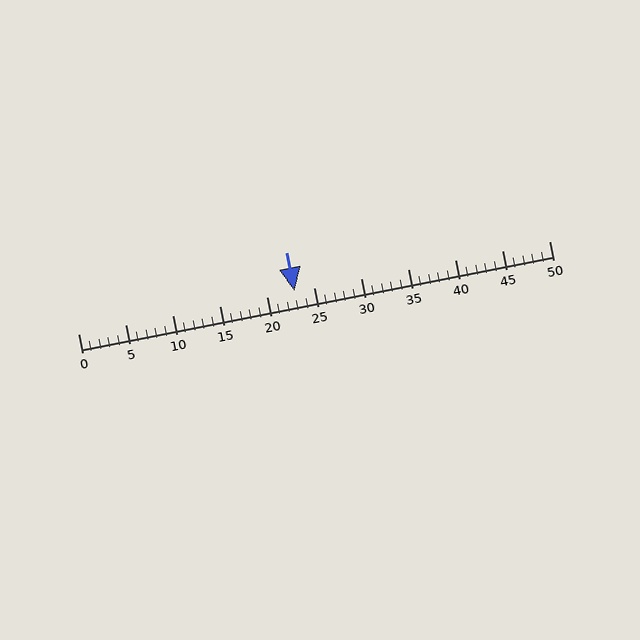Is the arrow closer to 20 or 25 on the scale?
The arrow is closer to 25.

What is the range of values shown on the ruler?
The ruler shows values from 0 to 50.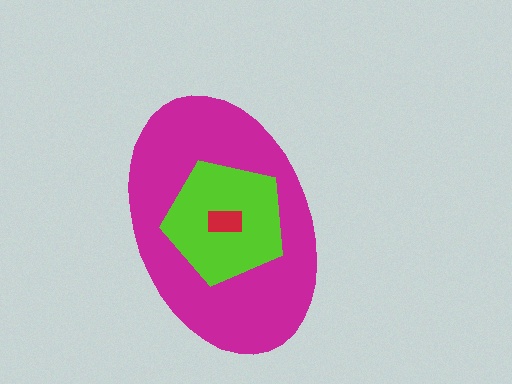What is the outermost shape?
The magenta ellipse.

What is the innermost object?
The red rectangle.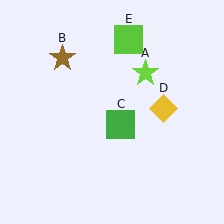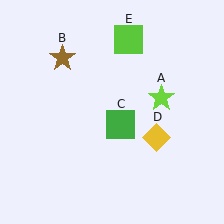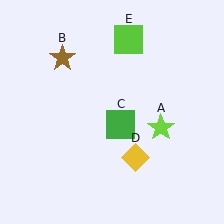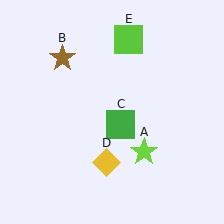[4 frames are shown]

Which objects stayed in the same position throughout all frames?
Brown star (object B) and green square (object C) and lime square (object E) remained stationary.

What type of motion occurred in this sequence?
The lime star (object A), yellow diamond (object D) rotated clockwise around the center of the scene.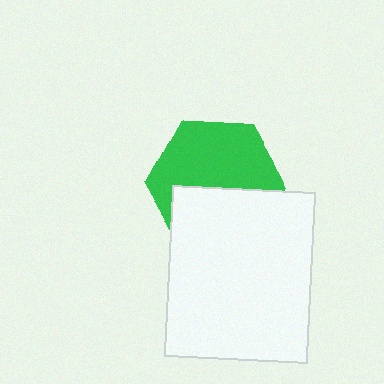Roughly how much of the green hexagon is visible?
About half of it is visible (roughly 57%).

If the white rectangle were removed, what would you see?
You would see the complete green hexagon.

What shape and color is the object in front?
The object in front is a white rectangle.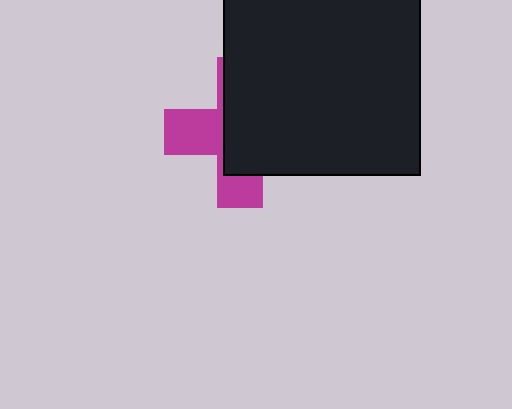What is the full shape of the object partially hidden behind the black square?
The partially hidden object is a magenta cross.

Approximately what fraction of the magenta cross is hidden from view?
Roughly 60% of the magenta cross is hidden behind the black square.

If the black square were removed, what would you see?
You would see the complete magenta cross.